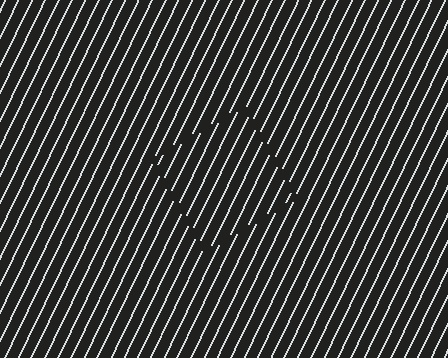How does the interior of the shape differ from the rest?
The interior of the shape contains the same grating, shifted by half a period — the contour is defined by the phase discontinuity where line-ends from the inner and outer gratings abut.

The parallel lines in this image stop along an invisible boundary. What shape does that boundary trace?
An illusory square. The interior of the shape contains the same grating, shifted by half a period — the contour is defined by the phase discontinuity where line-ends from the inner and outer gratings abut.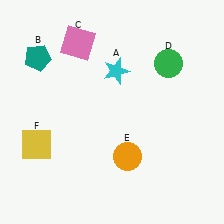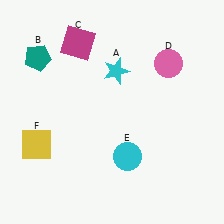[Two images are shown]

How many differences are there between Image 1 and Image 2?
There are 3 differences between the two images.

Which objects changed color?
C changed from pink to magenta. D changed from green to pink. E changed from orange to cyan.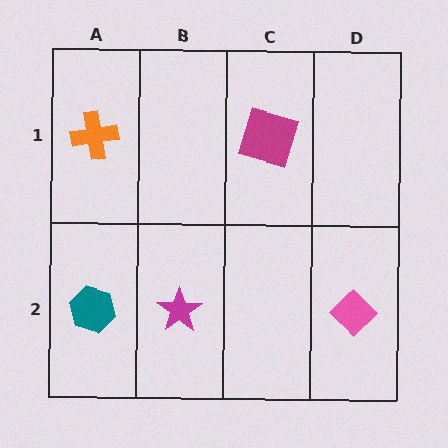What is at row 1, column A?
An orange cross.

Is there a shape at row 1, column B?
No, that cell is empty.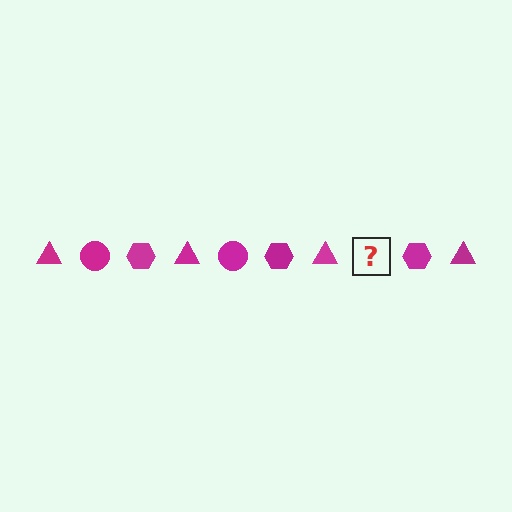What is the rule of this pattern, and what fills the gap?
The rule is that the pattern cycles through triangle, circle, hexagon shapes in magenta. The gap should be filled with a magenta circle.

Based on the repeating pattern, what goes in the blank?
The blank should be a magenta circle.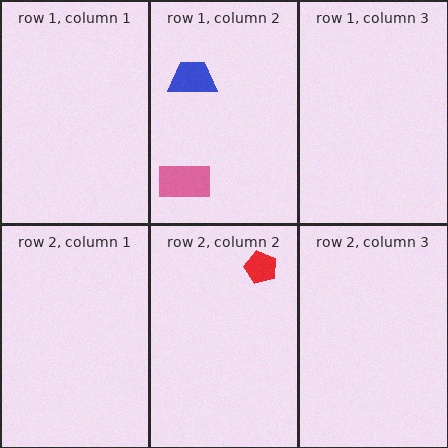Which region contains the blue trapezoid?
The row 1, column 2 region.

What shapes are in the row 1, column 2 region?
The blue trapezoid, the pink rectangle.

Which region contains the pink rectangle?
The row 1, column 2 region.